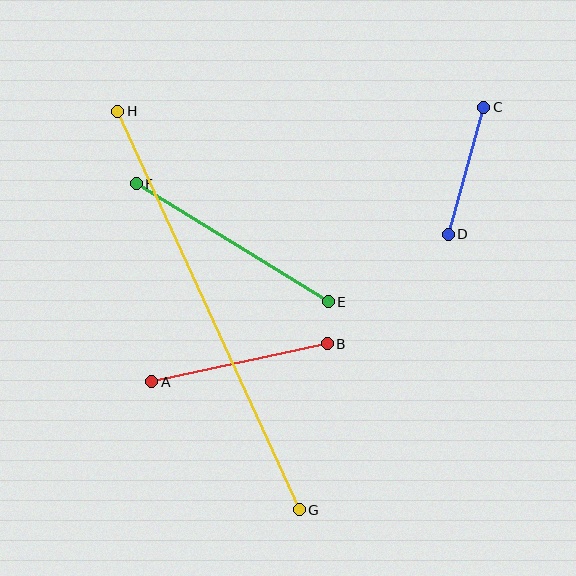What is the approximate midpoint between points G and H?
The midpoint is at approximately (208, 311) pixels.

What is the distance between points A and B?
The distance is approximately 180 pixels.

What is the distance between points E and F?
The distance is approximately 225 pixels.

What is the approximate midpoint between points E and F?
The midpoint is at approximately (232, 243) pixels.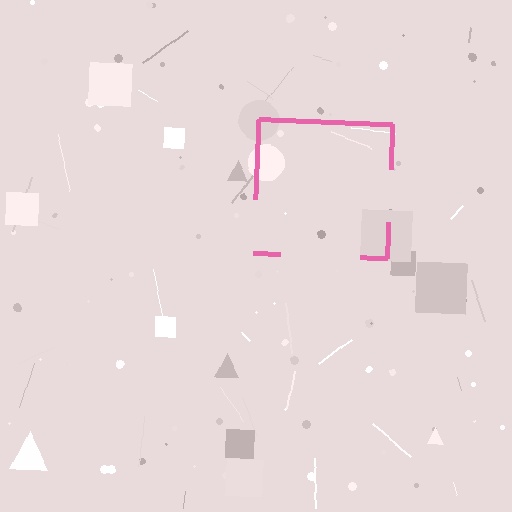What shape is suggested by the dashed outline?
The dashed outline suggests a square.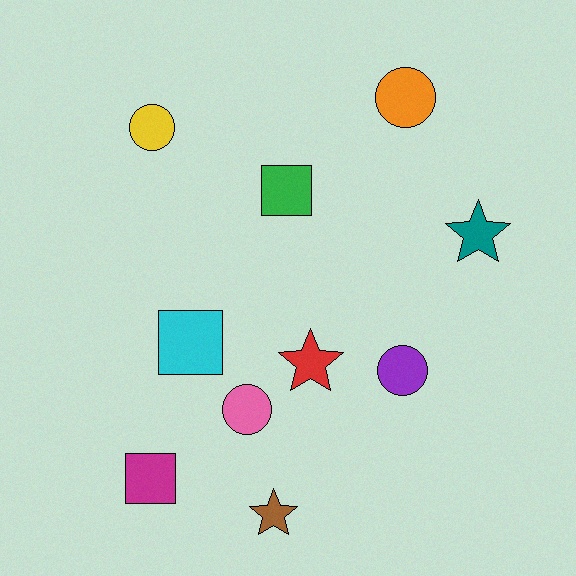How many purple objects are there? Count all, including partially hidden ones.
There is 1 purple object.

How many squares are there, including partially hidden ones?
There are 3 squares.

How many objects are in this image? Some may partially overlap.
There are 10 objects.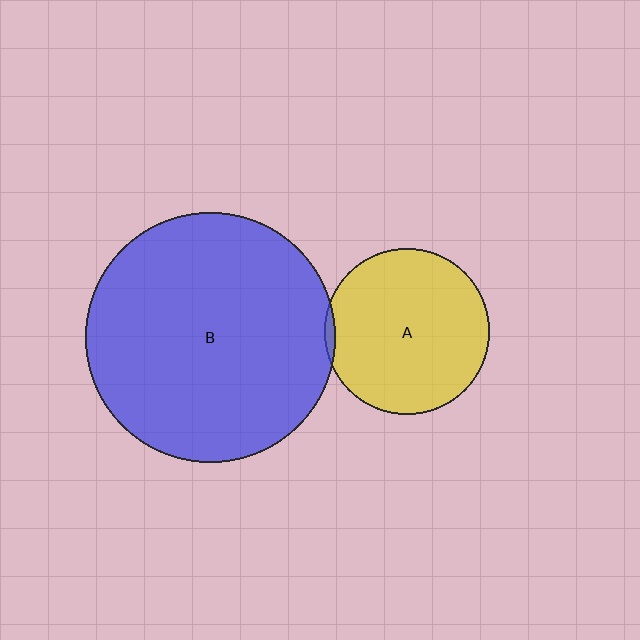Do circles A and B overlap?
Yes.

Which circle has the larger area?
Circle B (blue).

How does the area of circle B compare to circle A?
Approximately 2.3 times.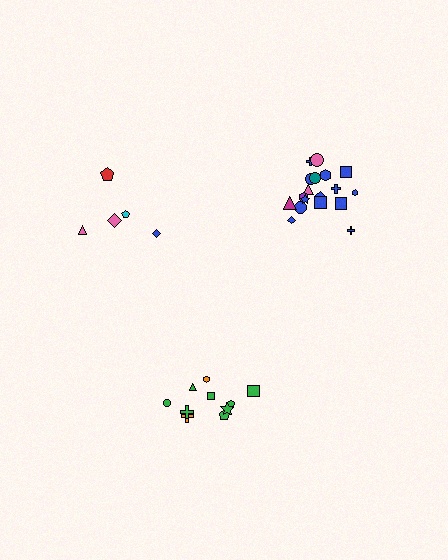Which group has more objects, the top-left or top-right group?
The top-right group.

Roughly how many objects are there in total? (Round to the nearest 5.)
Roughly 35 objects in total.